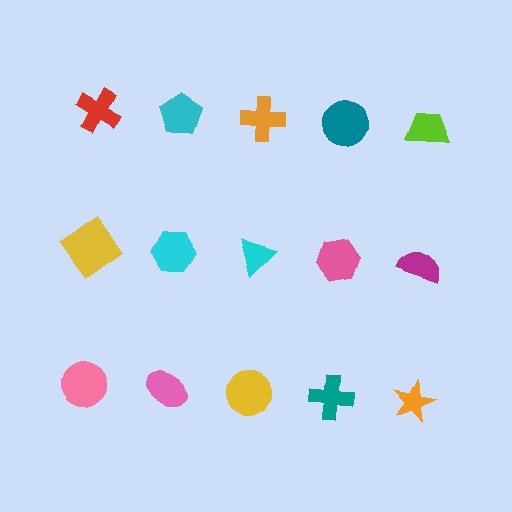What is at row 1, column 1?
A red cross.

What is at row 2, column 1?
A yellow diamond.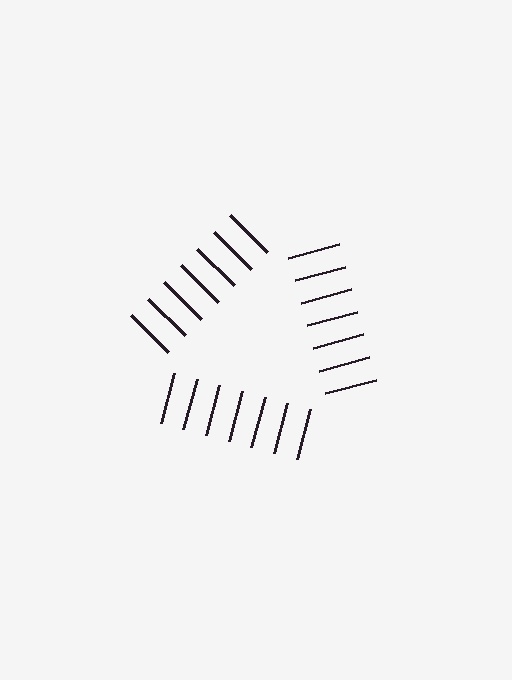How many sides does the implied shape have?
3 sides — the line-ends trace a triangle.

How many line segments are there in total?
21 — 7 along each of the 3 edges.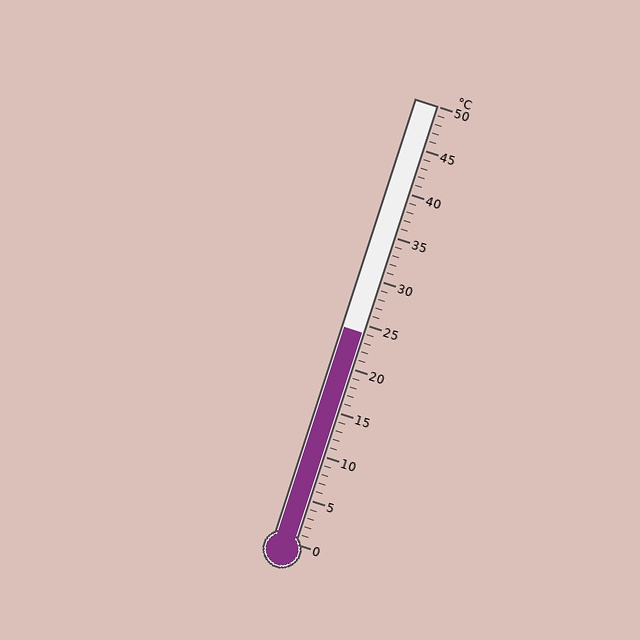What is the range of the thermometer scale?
The thermometer scale ranges from 0°C to 50°C.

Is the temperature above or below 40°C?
The temperature is below 40°C.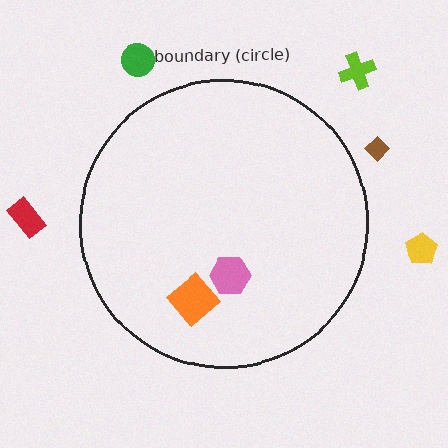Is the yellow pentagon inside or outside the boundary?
Outside.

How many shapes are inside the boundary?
2 inside, 5 outside.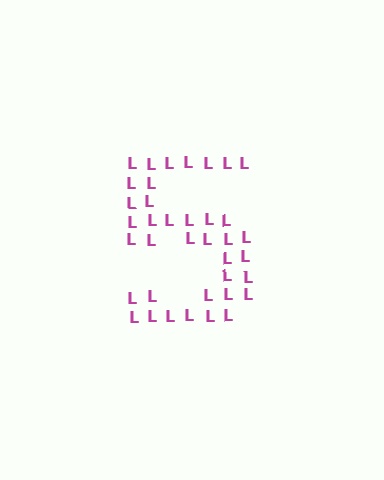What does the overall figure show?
The overall figure shows the digit 5.